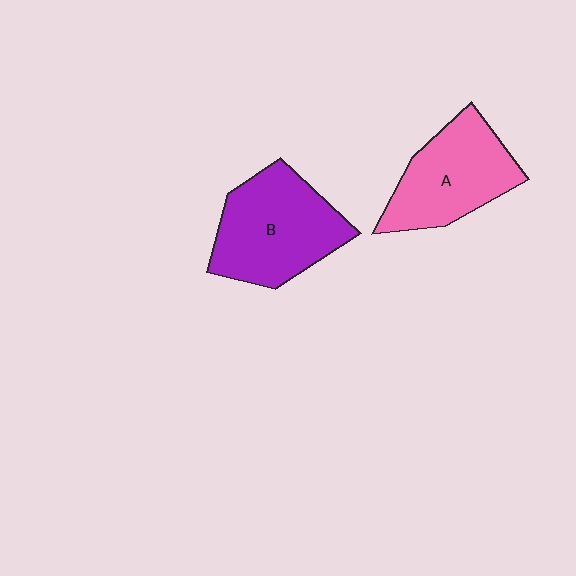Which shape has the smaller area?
Shape A (pink).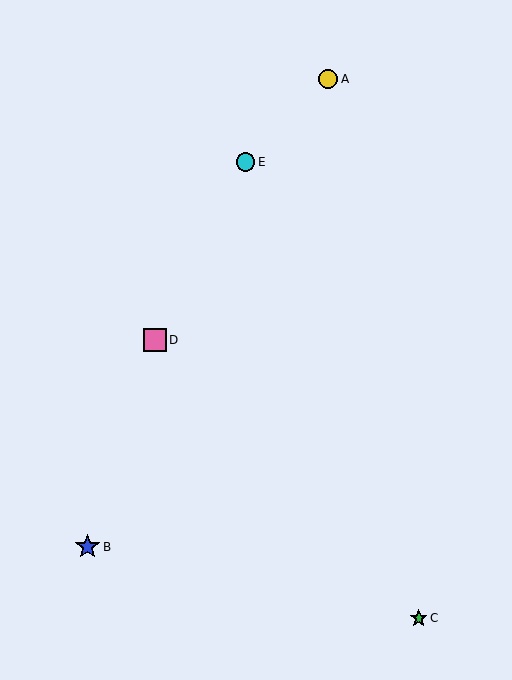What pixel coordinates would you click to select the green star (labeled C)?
Click at (419, 618) to select the green star C.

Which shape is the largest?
The blue star (labeled B) is the largest.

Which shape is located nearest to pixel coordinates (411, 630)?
The green star (labeled C) at (419, 618) is nearest to that location.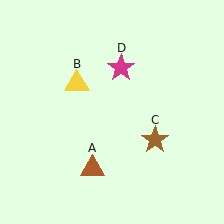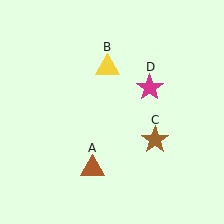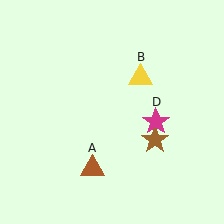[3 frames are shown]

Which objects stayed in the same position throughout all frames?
Brown triangle (object A) and brown star (object C) remained stationary.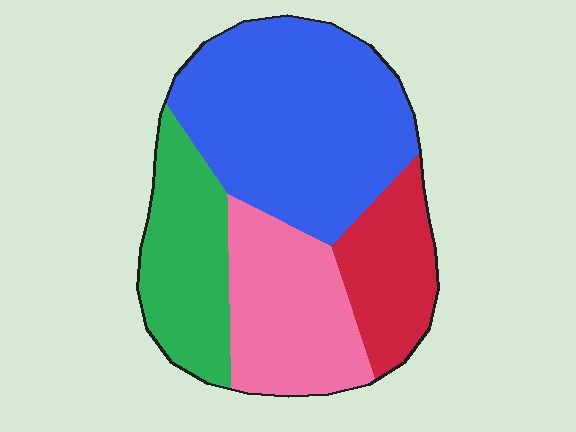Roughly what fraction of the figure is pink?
Pink covers 23% of the figure.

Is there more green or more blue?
Blue.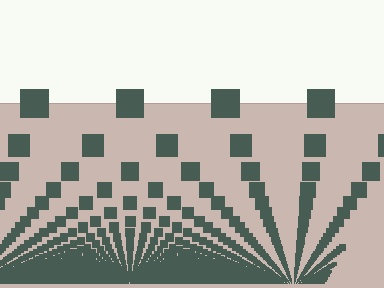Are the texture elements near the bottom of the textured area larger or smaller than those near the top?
Smaller. The gradient is inverted — elements near the bottom are smaller and denser.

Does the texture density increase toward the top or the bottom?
Density increases toward the bottom.